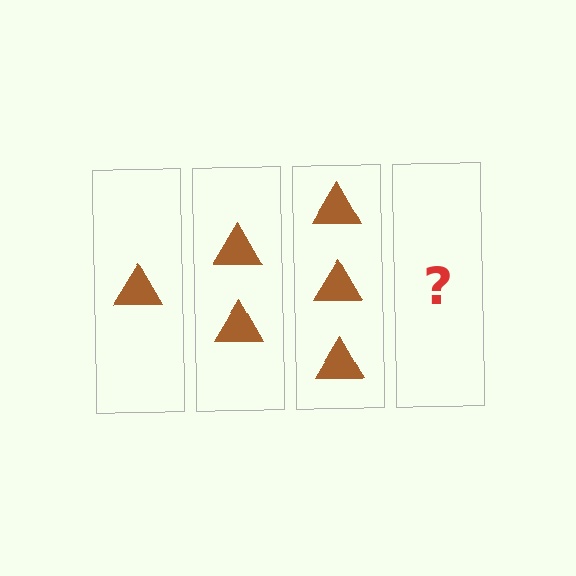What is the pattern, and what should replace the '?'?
The pattern is that each step adds one more triangle. The '?' should be 4 triangles.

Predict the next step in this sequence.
The next step is 4 triangles.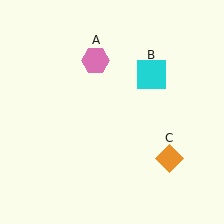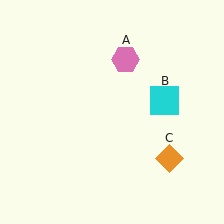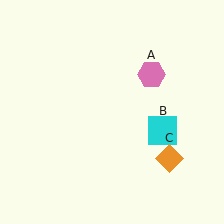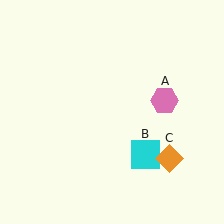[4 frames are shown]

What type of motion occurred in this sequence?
The pink hexagon (object A), cyan square (object B) rotated clockwise around the center of the scene.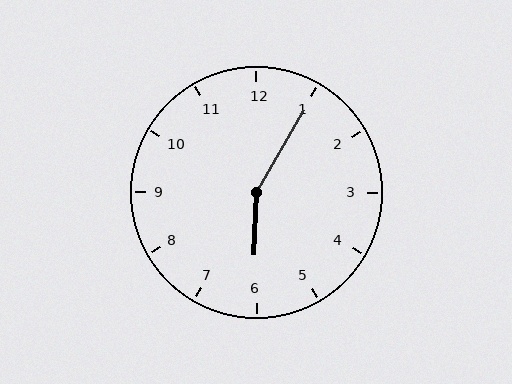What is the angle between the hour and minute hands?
Approximately 152 degrees.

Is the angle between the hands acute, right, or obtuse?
It is obtuse.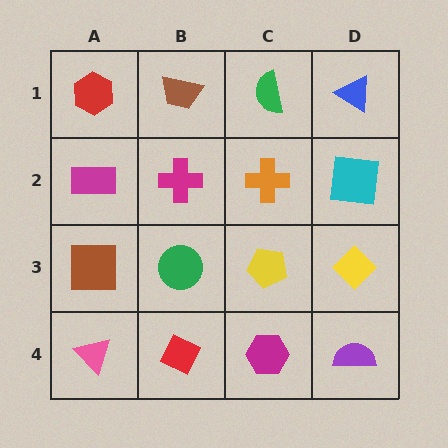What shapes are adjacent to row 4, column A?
A brown square (row 3, column A), a red diamond (row 4, column B).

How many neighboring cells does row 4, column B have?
3.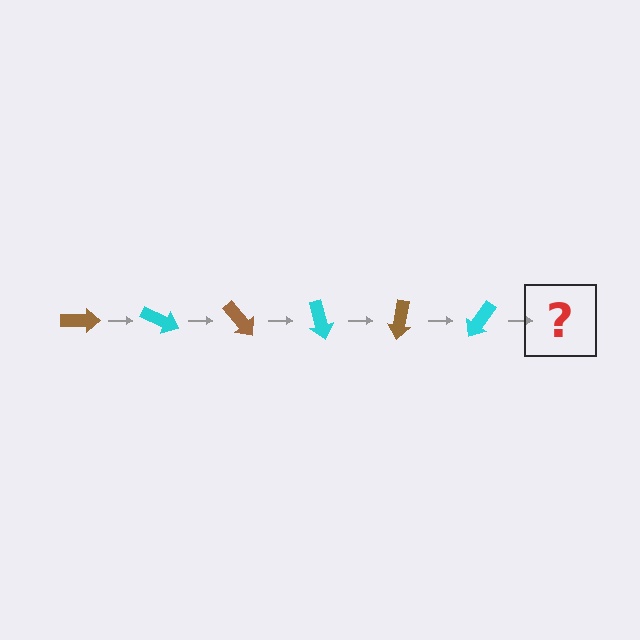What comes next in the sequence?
The next element should be a brown arrow, rotated 150 degrees from the start.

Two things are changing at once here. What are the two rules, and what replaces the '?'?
The two rules are that it rotates 25 degrees each step and the color cycles through brown and cyan. The '?' should be a brown arrow, rotated 150 degrees from the start.